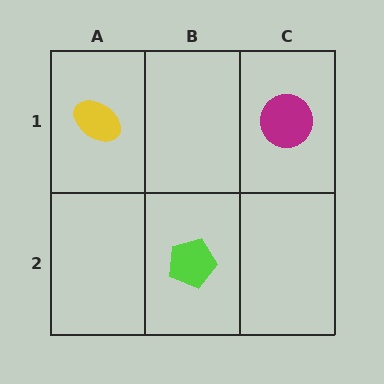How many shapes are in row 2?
1 shape.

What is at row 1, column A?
A yellow ellipse.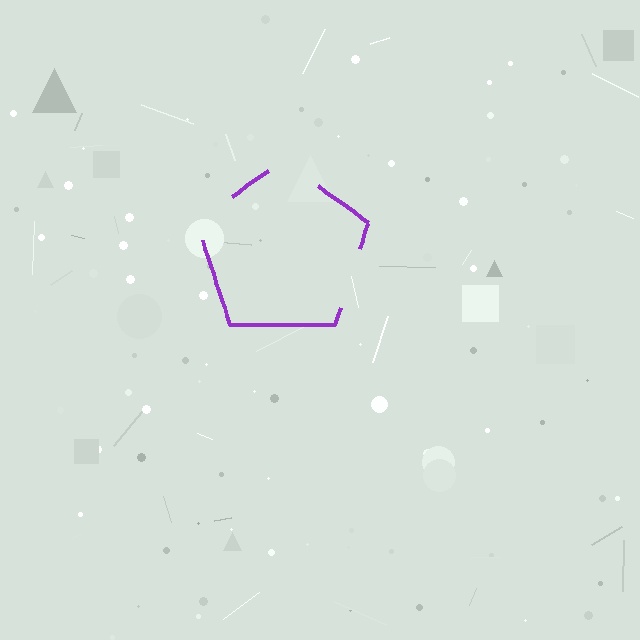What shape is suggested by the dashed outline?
The dashed outline suggests a pentagon.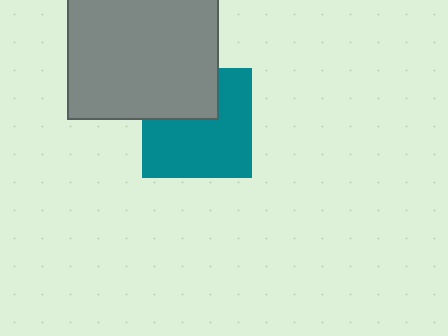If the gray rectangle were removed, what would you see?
You would see the complete teal square.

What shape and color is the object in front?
The object in front is a gray rectangle.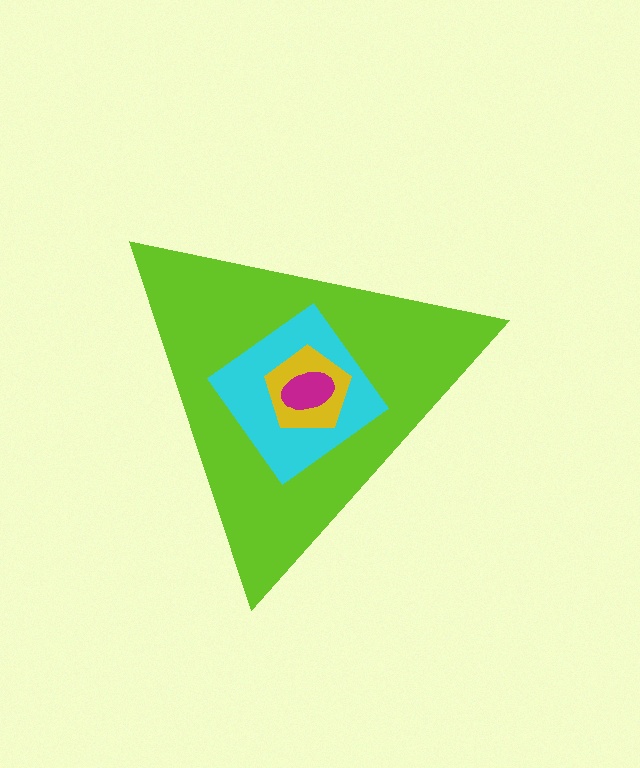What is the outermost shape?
The lime triangle.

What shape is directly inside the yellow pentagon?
The magenta ellipse.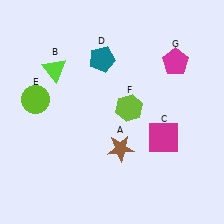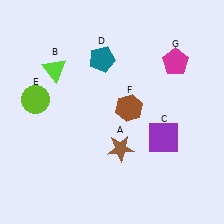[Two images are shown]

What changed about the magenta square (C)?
In Image 1, C is magenta. In Image 2, it changed to purple.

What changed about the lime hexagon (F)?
In Image 1, F is lime. In Image 2, it changed to brown.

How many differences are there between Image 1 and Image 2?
There are 2 differences between the two images.